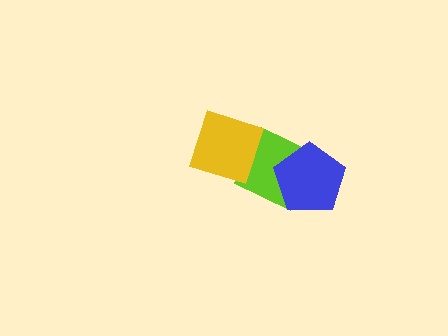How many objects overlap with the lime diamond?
2 objects overlap with the lime diamond.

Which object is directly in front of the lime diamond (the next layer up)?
The blue pentagon is directly in front of the lime diamond.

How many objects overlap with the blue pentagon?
1 object overlaps with the blue pentagon.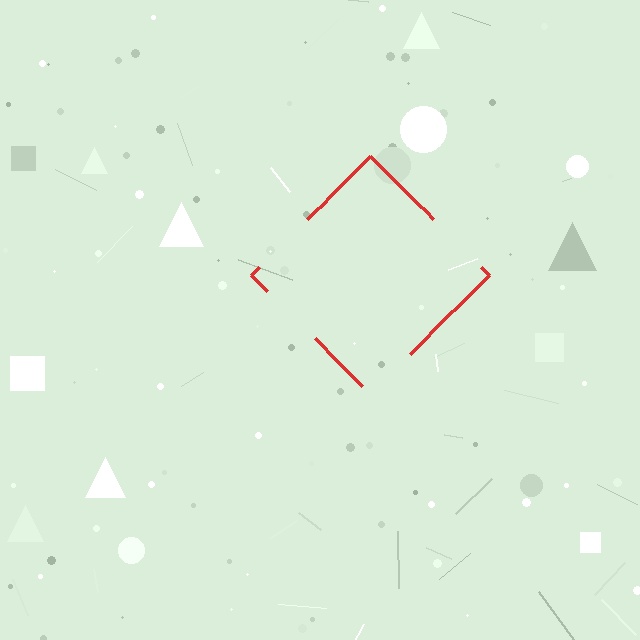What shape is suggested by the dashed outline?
The dashed outline suggests a diamond.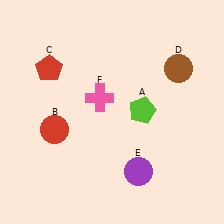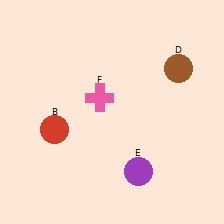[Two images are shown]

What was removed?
The red pentagon (C), the lime pentagon (A) were removed in Image 2.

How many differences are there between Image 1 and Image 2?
There are 2 differences between the two images.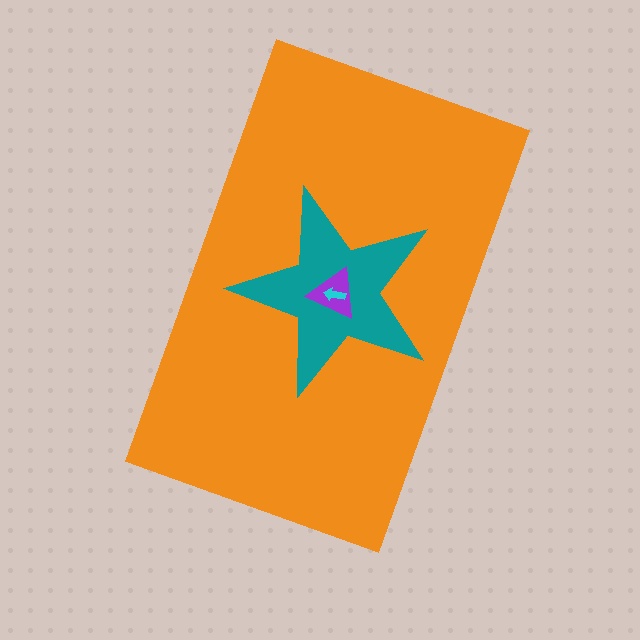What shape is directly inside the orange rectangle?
The teal star.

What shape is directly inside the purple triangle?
The cyan arrow.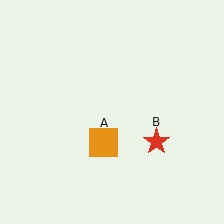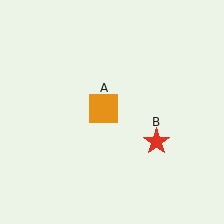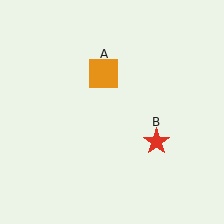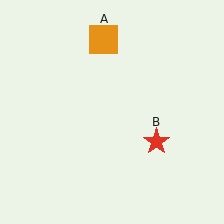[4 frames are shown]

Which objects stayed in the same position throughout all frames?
Red star (object B) remained stationary.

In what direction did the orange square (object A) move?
The orange square (object A) moved up.